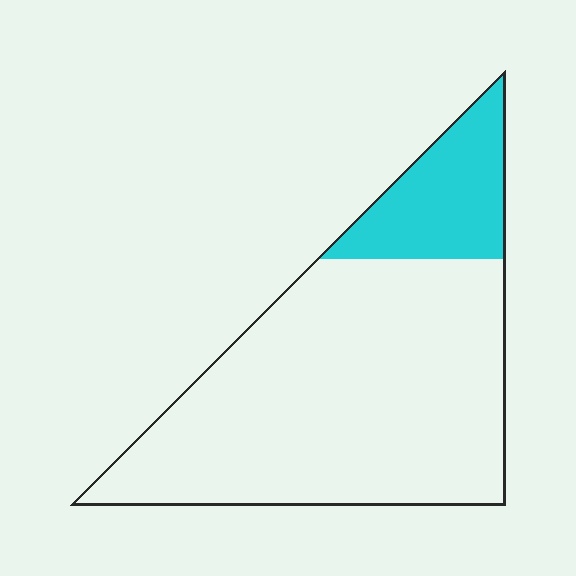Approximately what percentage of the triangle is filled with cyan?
Approximately 20%.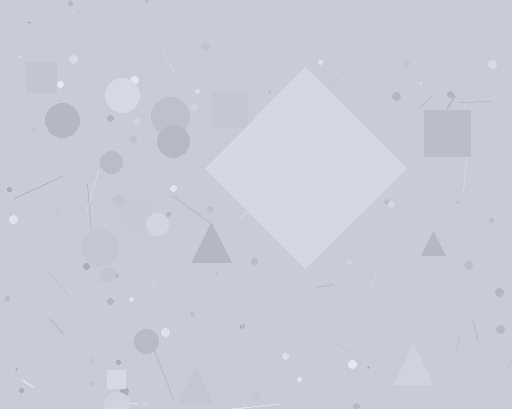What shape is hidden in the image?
A diamond is hidden in the image.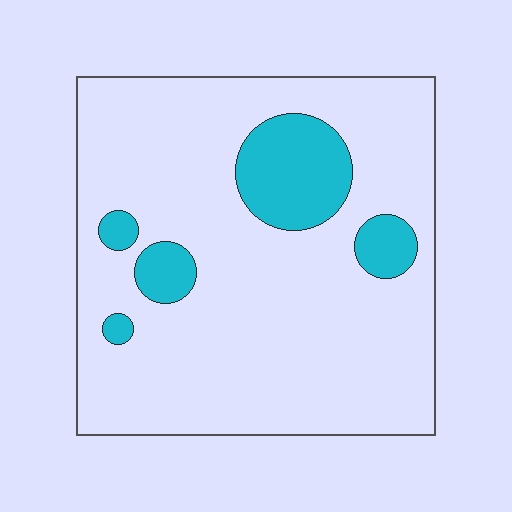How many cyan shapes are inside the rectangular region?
5.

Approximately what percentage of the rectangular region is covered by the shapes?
Approximately 15%.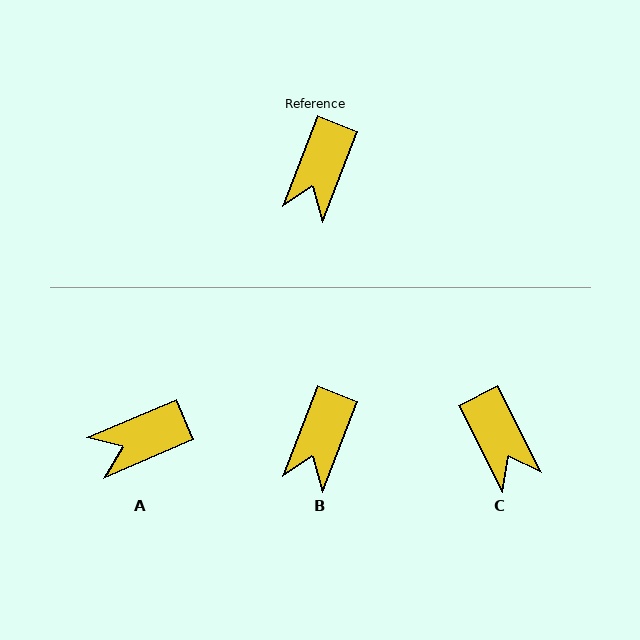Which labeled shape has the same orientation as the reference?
B.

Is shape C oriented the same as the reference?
No, it is off by about 48 degrees.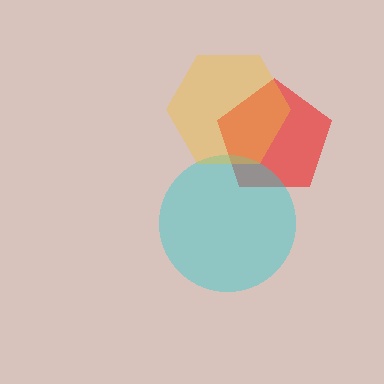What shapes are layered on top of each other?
The layered shapes are: a red pentagon, a cyan circle, a yellow hexagon.